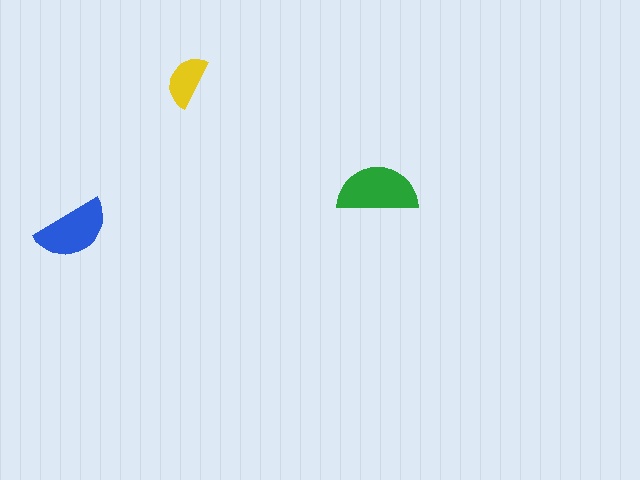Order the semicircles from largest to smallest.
the green one, the blue one, the yellow one.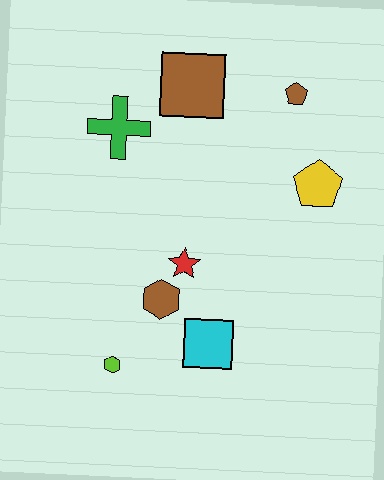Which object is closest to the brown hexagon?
The red star is closest to the brown hexagon.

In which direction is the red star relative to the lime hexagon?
The red star is above the lime hexagon.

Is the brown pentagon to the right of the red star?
Yes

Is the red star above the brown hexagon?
Yes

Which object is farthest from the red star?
The brown pentagon is farthest from the red star.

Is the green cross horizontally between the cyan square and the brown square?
No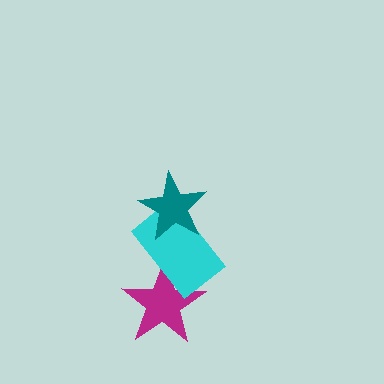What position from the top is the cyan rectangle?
The cyan rectangle is 2nd from the top.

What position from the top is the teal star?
The teal star is 1st from the top.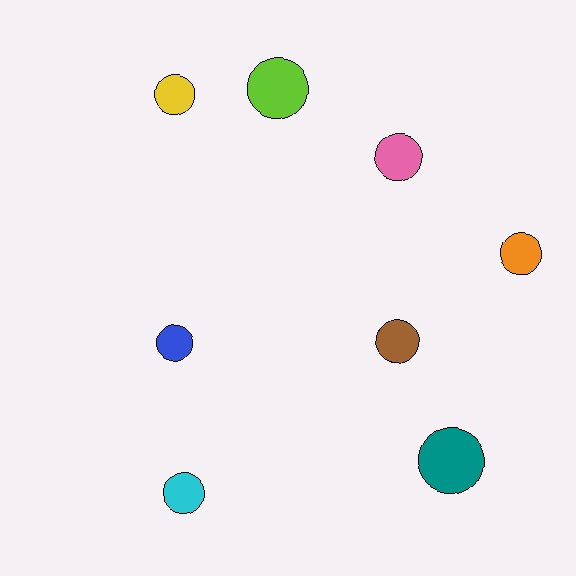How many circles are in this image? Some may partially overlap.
There are 8 circles.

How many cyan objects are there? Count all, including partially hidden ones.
There is 1 cyan object.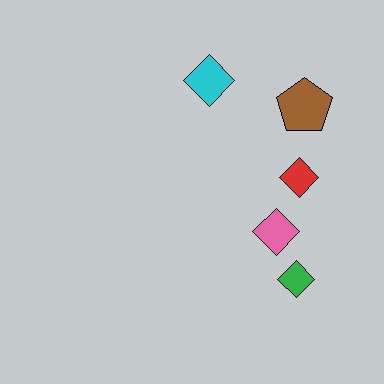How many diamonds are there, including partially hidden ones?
There are 4 diamonds.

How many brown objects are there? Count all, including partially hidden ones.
There is 1 brown object.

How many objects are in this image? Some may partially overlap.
There are 5 objects.